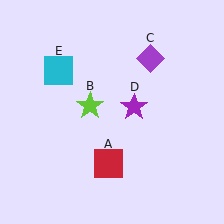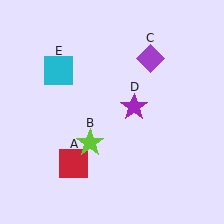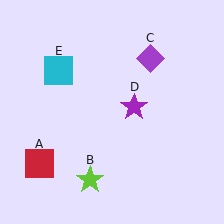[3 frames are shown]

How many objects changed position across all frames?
2 objects changed position: red square (object A), lime star (object B).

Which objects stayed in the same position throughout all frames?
Purple diamond (object C) and purple star (object D) and cyan square (object E) remained stationary.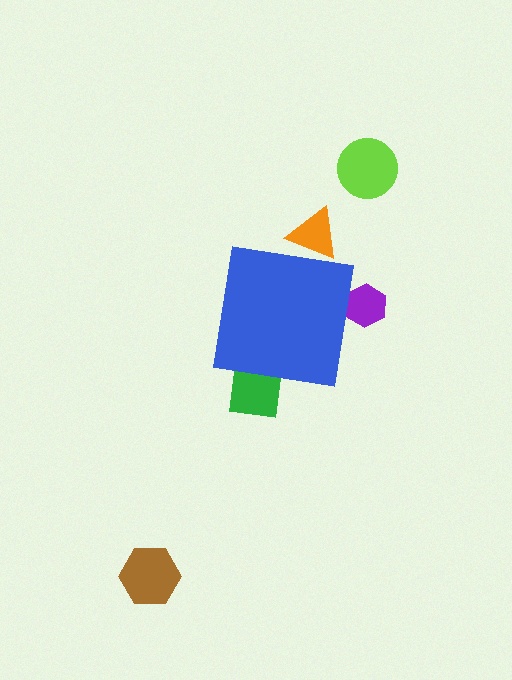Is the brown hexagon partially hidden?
No, the brown hexagon is fully visible.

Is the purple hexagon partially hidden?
Yes, the purple hexagon is partially hidden behind the blue square.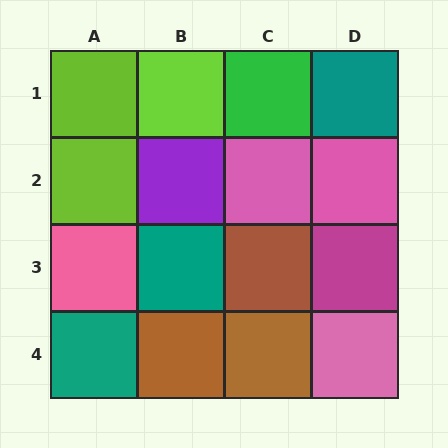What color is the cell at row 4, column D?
Pink.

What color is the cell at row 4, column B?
Brown.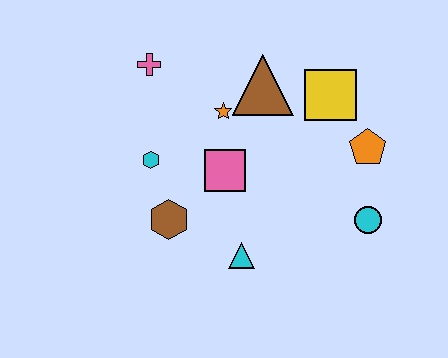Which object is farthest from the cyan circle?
The pink cross is farthest from the cyan circle.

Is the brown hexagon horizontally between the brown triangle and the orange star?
No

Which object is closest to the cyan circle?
The orange pentagon is closest to the cyan circle.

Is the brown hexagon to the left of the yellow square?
Yes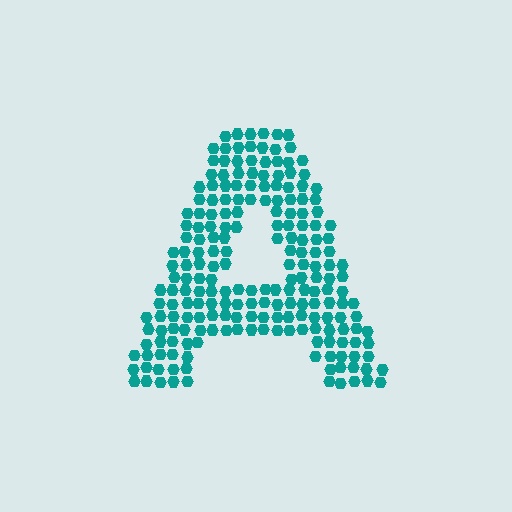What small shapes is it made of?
It is made of small hexagons.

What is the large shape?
The large shape is the letter A.